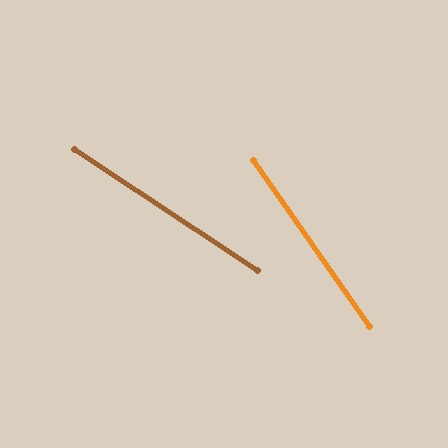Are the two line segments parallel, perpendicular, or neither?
Neither parallel nor perpendicular — they differ by about 21°.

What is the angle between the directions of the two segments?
Approximately 21 degrees.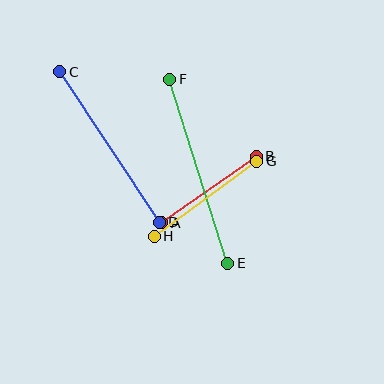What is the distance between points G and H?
The distance is approximately 127 pixels.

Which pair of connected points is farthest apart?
Points E and F are farthest apart.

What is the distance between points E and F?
The distance is approximately 193 pixels.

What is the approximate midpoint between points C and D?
The midpoint is at approximately (110, 147) pixels.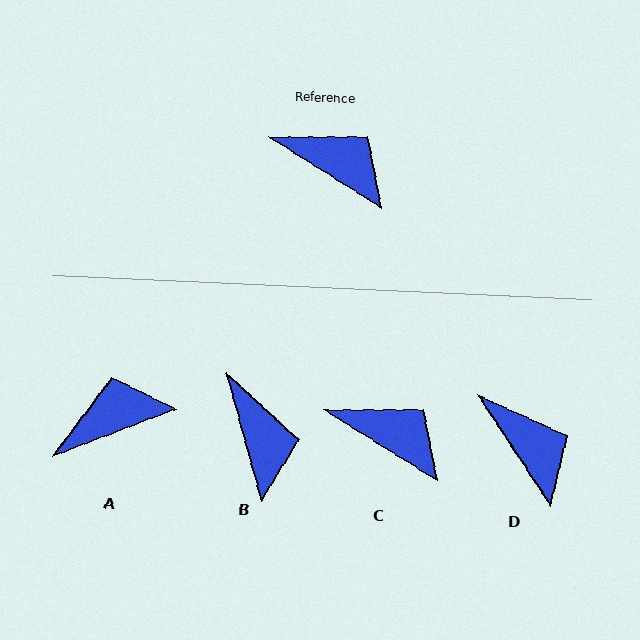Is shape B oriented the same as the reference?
No, it is off by about 43 degrees.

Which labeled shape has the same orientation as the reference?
C.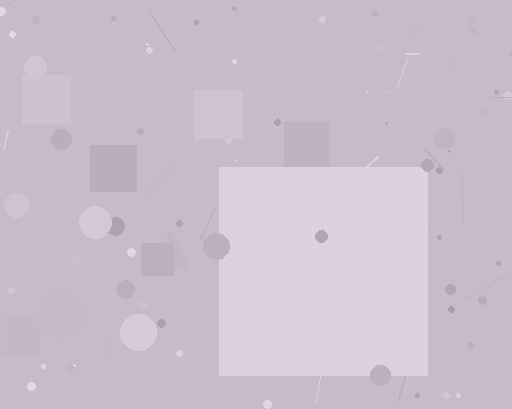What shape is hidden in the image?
A square is hidden in the image.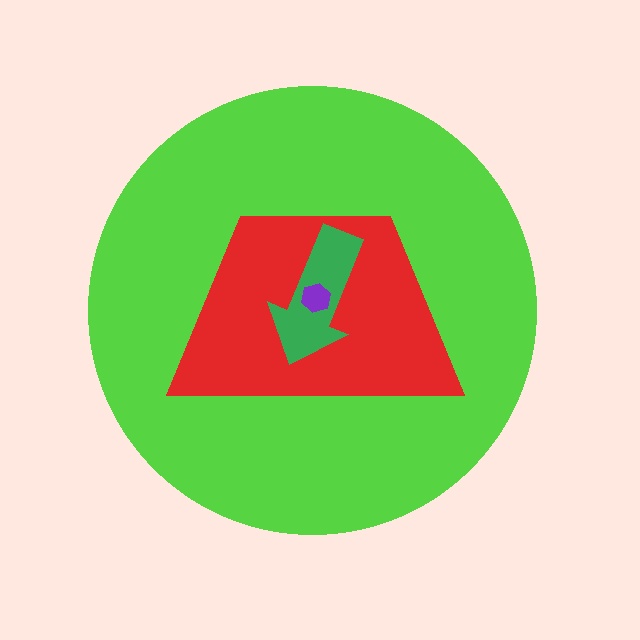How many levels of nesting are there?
4.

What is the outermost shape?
The lime circle.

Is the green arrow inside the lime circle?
Yes.